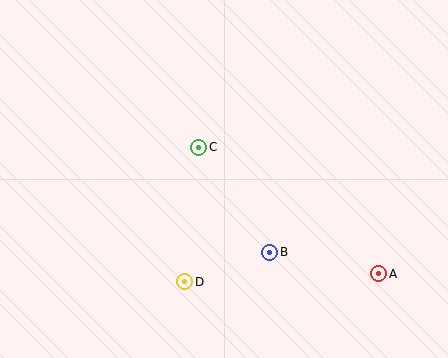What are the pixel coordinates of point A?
Point A is at (379, 274).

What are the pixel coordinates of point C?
Point C is at (199, 147).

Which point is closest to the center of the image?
Point C at (199, 147) is closest to the center.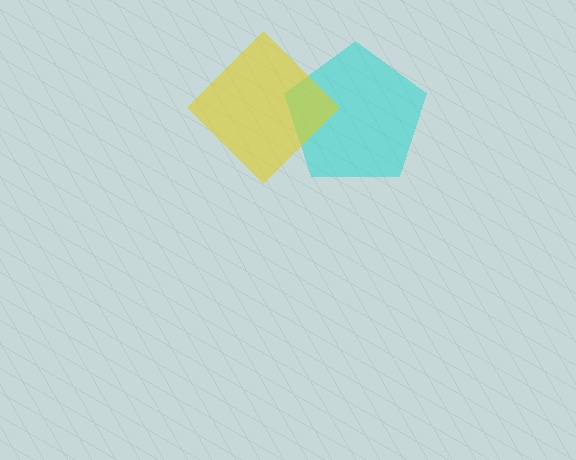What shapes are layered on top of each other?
The layered shapes are: a cyan pentagon, a yellow diamond.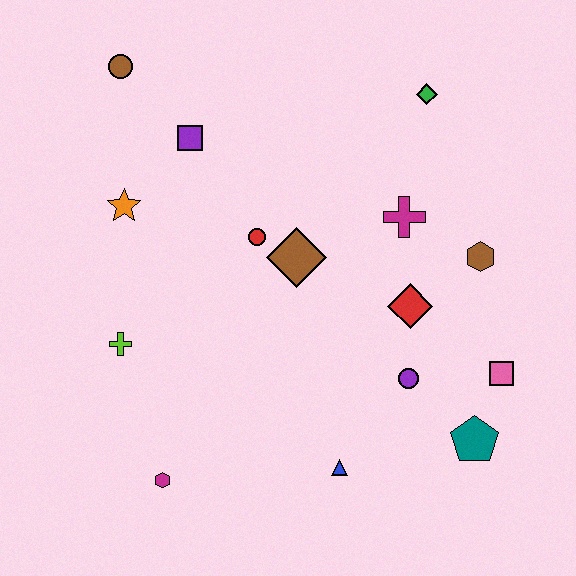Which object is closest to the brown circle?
The purple square is closest to the brown circle.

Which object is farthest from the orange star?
The teal pentagon is farthest from the orange star.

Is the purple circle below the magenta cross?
Yes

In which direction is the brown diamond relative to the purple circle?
The brown diamond is above the purple circle.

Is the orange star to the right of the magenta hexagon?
No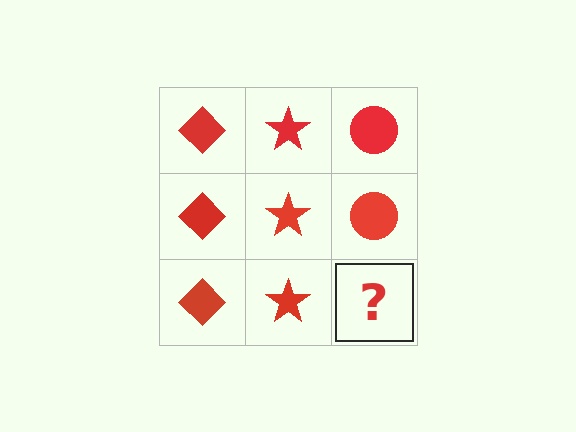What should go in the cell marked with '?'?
The missing cell should contain a red circle.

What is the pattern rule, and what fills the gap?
The rule is that each column has a consistent shape. The gap should be filled with a red circle.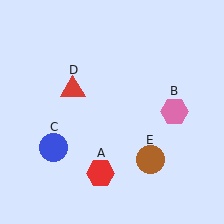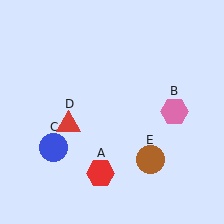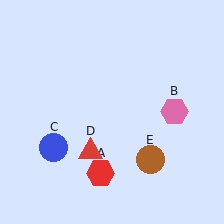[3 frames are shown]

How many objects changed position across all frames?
1 object changed position: red triangle (object D).